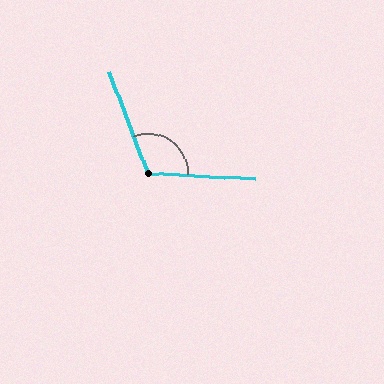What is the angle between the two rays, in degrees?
Approximately 114 degrees.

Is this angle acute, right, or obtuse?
It is obtuse.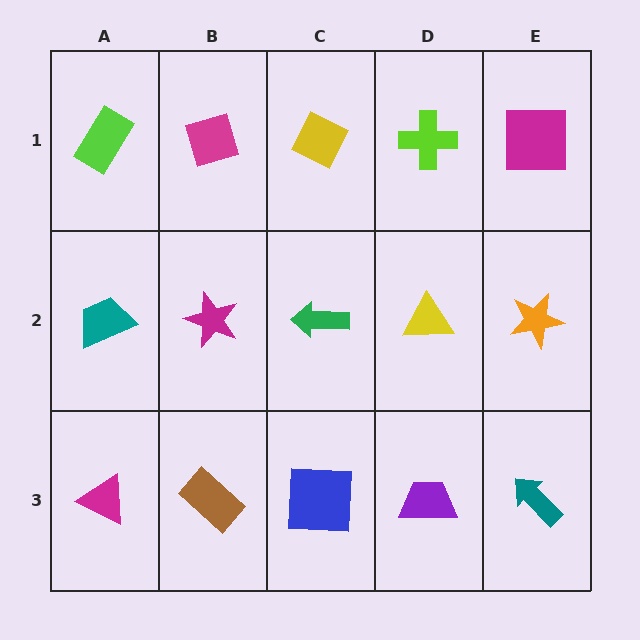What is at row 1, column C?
A yellow diamond.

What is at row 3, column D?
A purple trapezoid.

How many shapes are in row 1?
5 shapes.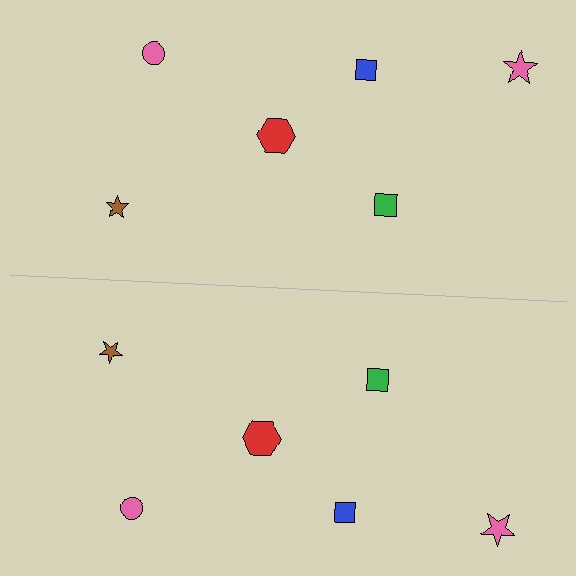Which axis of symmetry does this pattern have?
The pattern has a horizontal axis of symmetry running through the center of the image.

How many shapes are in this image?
There are 12 shapes in this image.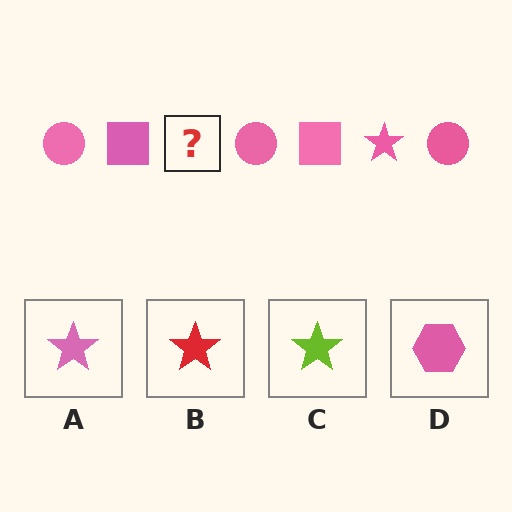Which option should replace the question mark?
Option A.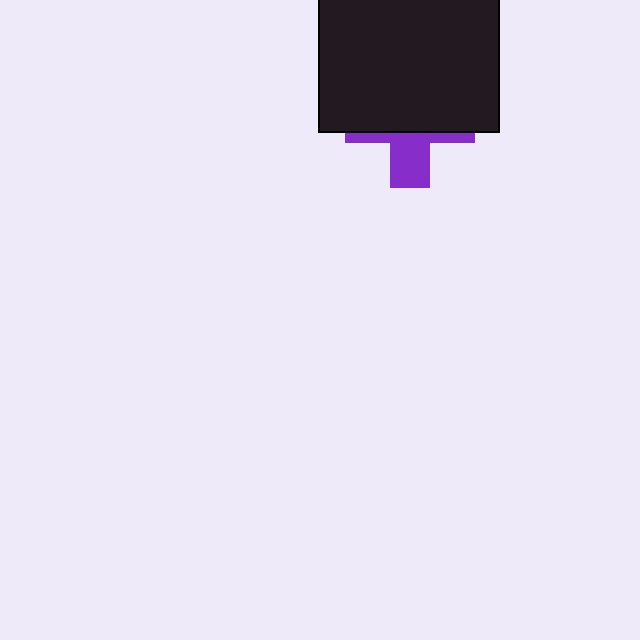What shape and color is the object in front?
The object in front is a black square.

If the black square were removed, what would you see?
You would see the complete purple cross.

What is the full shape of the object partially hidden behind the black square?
The partially hidden object is a purple cross.